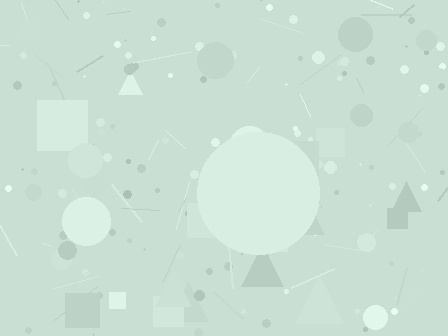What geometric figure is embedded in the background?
A circle is embedded in the background.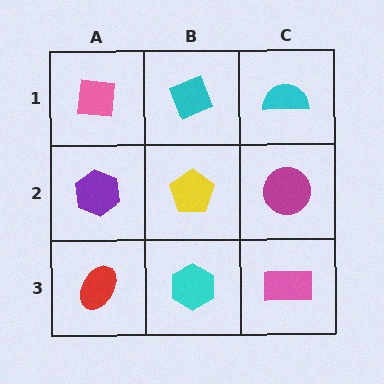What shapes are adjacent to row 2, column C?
A cyan semicircle (row 1, column C), a pink rectangle (row 3, column C), a yellow pentagon (row 2, column B).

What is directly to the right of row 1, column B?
A cyan semicircle.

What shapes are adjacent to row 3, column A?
A purple hexagon (row 2, column A), a cyan hexagon (row 3, column B).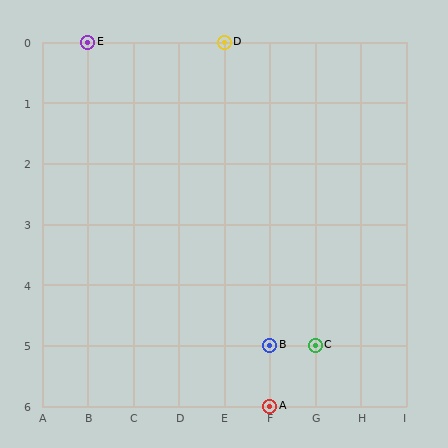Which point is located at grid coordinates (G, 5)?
Point C is at (G, 5).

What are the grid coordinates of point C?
Point C is at grid coordinates (G, 5).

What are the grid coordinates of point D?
Point D is at grid coordinates (E, 0).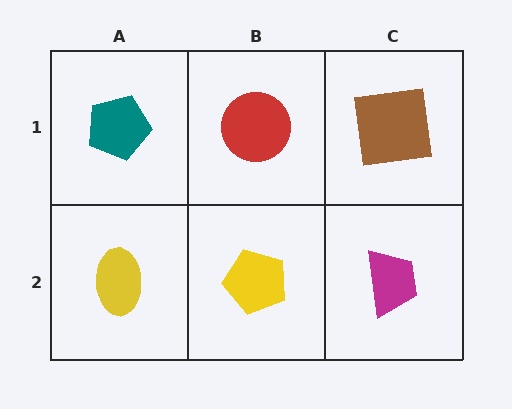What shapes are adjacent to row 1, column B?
A yellow pentagon (row 2, column B), a teal pentagon (row 1, column A), a brown square (row 1, column C).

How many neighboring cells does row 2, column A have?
2.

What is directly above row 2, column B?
A red circle.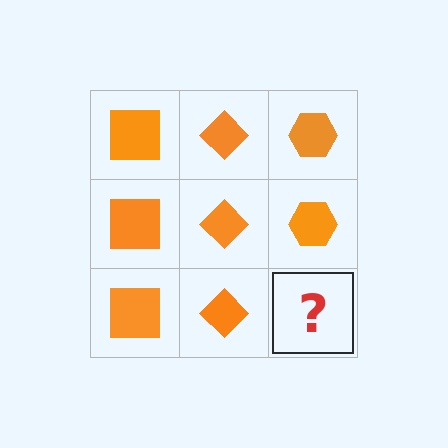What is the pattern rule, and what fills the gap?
The rule is that each column has a consistent shape. The gap should be filled with an orange hexagon.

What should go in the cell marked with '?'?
The missing cell should contain an orange hexagon.